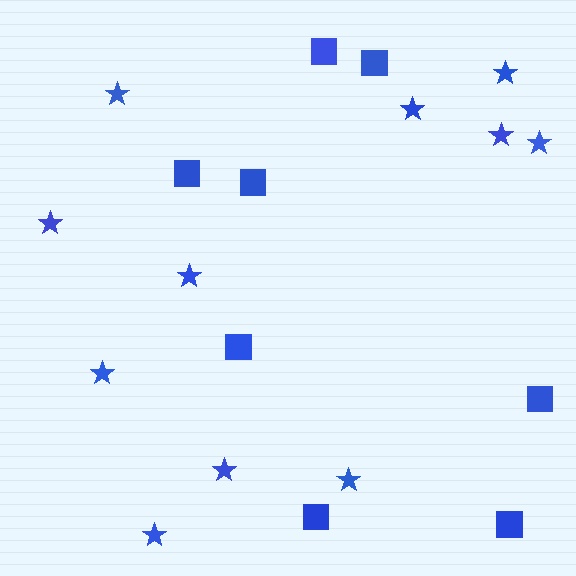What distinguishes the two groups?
There are 2 groups: one group of stars (11) and one group of squares (8).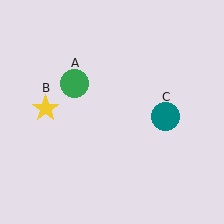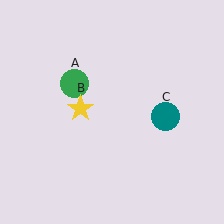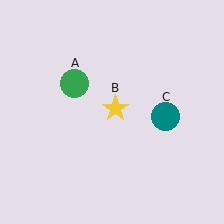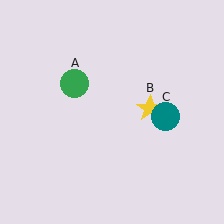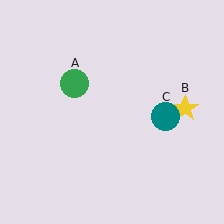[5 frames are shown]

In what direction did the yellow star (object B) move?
The yellow star (object B) moved right.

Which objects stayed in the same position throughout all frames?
Green circle (object A) and teal circle (object C) remained stationary.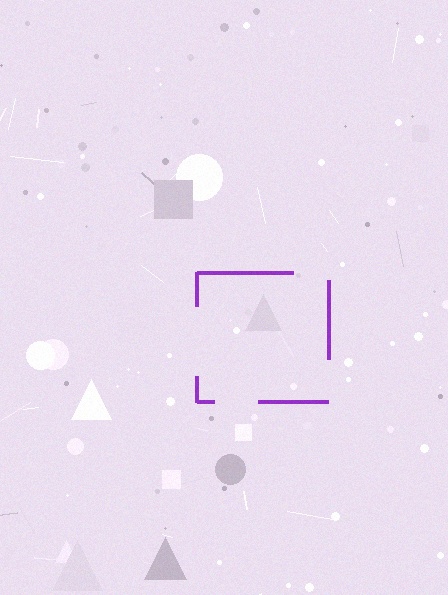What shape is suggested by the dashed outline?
The dashed outline suggests a square.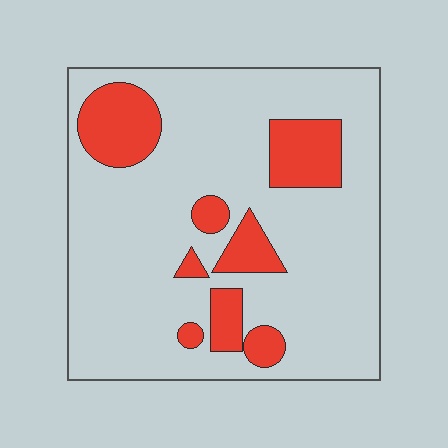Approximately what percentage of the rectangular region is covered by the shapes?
Approximately 20%.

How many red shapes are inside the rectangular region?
8.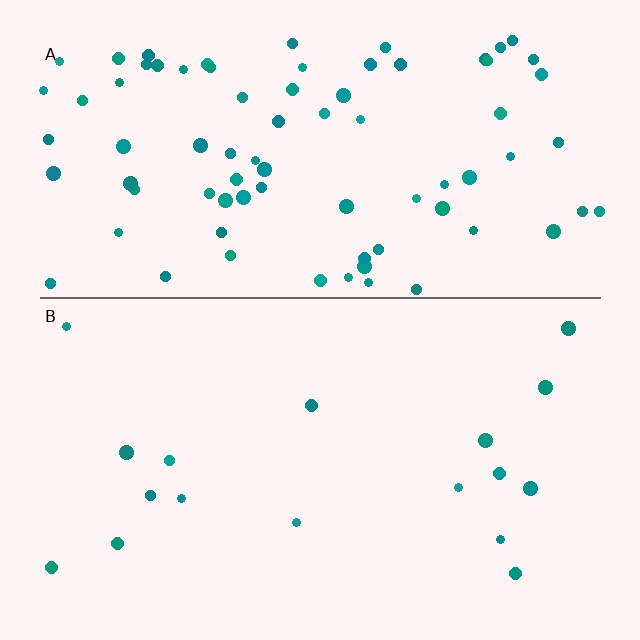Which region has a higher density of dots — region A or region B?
A (the top).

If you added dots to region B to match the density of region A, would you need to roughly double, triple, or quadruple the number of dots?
Approximately quadruple.